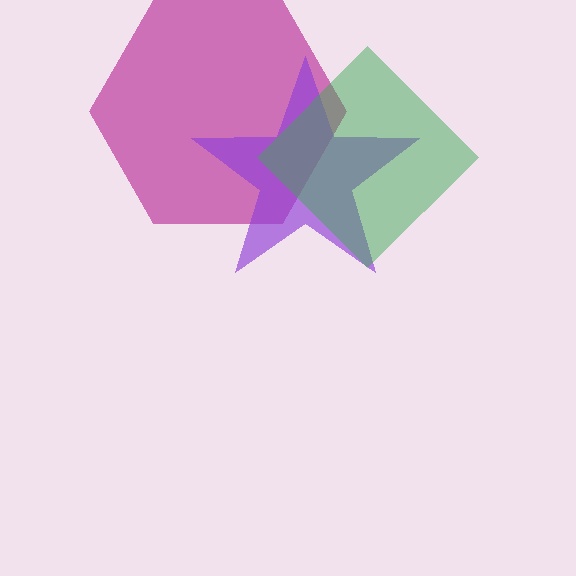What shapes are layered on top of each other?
The layered shapes are: a magenta hexagon, a purple star, a green diamond.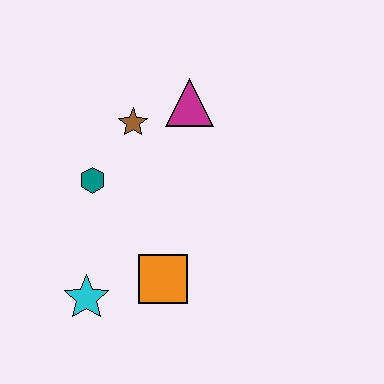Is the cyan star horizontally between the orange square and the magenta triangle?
No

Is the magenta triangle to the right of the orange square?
Yes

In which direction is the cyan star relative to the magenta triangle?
The cyan star is below the magenta triangle.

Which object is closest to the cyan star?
The orange square is closest to the cyan star.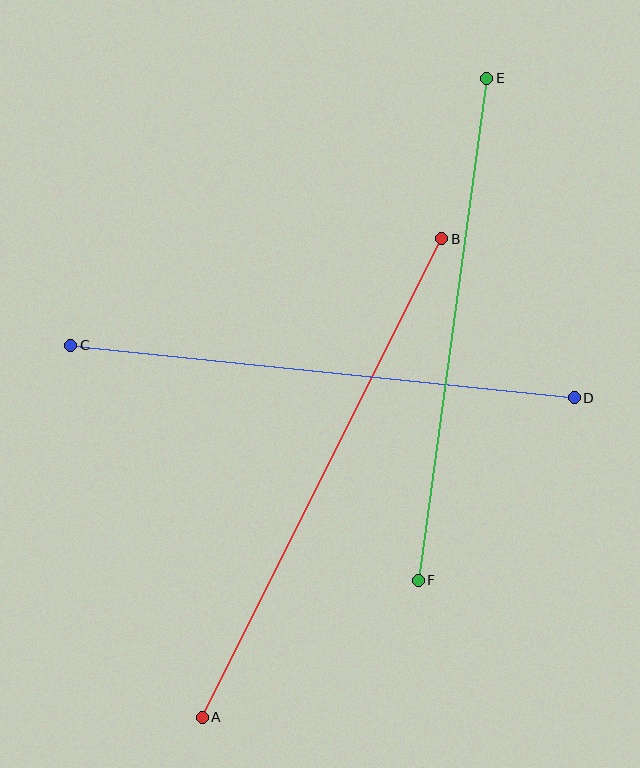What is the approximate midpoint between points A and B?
The midpoint is at approximately (322, 478) pixels.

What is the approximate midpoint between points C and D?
The midpoint is at approximately (322, 371) pixels.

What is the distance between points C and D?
The distance is approximately 506 pixels.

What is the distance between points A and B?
The distance is approximately 535 pixels.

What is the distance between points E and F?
The distance is approximately 507 pixels.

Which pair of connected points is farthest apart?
Points A and B are farthest apart.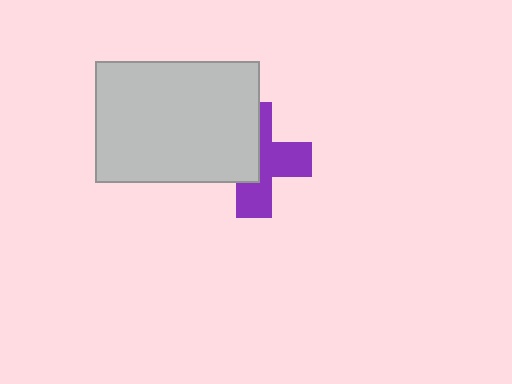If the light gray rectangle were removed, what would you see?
You would see the complete purple cross.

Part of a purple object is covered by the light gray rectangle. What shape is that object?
It is a cross.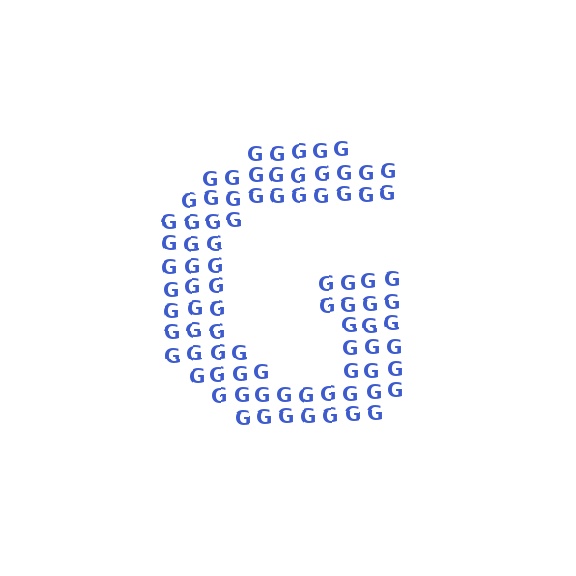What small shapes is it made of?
It is made of small letter G's.